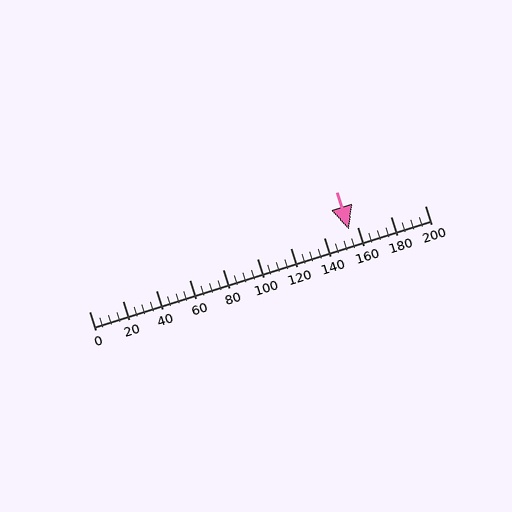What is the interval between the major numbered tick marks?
The major tick marks are spaced 20 units apart.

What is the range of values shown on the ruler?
The ruler shows values from 0 to 200.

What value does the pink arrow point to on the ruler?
The pink arrow points to approximately 155.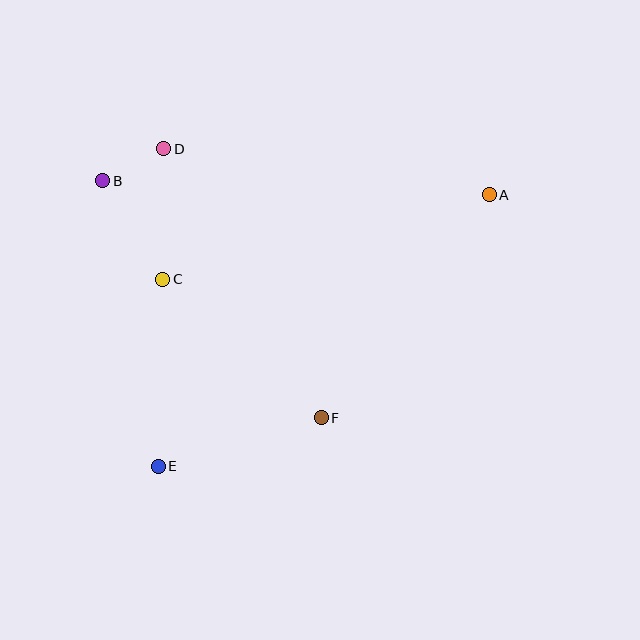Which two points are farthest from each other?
Points A and E are farthest from each other.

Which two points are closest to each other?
Points B and D are closest to each other.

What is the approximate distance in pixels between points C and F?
The distance between C and F is approximately 211 pixels.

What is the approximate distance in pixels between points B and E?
The distance between B and E is approximately 291 pixels.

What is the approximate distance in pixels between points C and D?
The distance between C and D is approximately 131 pixels.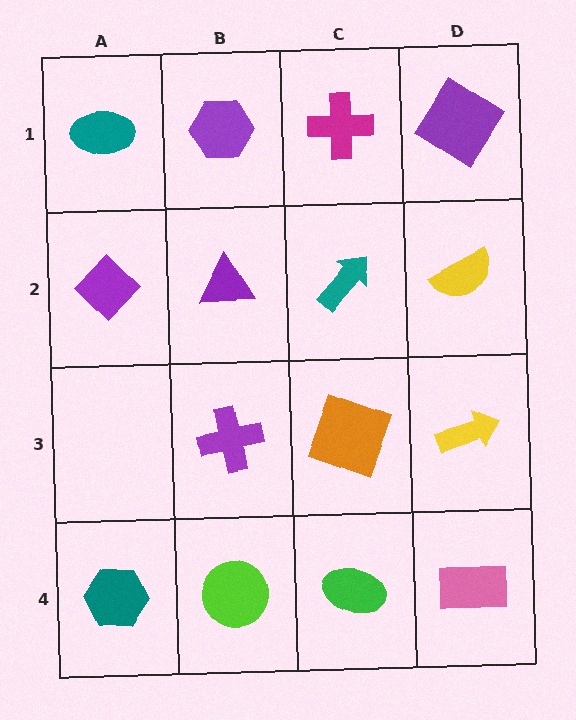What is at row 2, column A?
A purple diamond.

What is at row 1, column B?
A purple hexagon.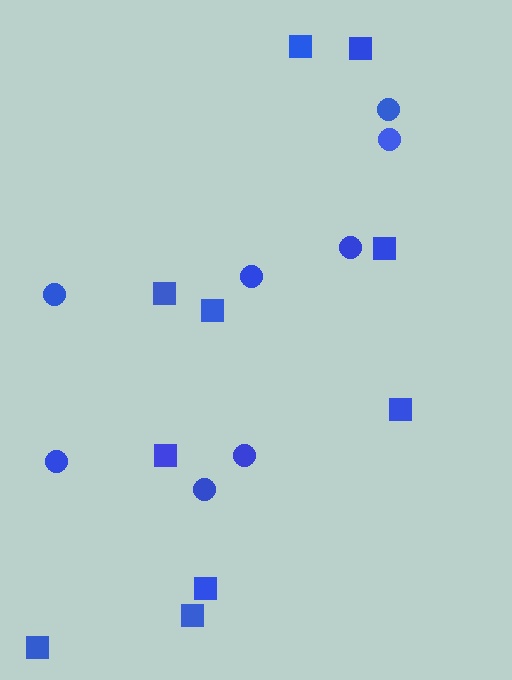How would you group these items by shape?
There are 2 groups: one group of squares (10) and one group of circles (8).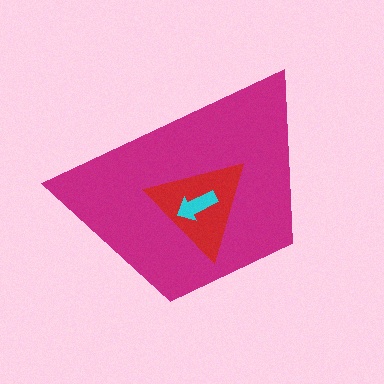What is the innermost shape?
The cyan arrow.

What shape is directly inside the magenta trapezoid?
The red triangle.